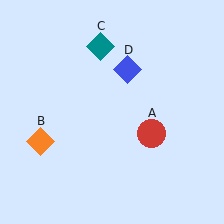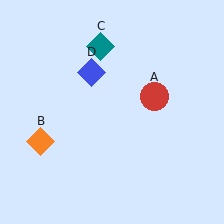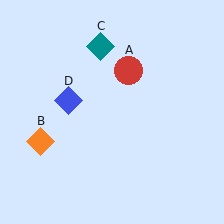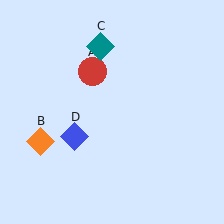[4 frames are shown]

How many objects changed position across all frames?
2 objects changed position: red circle (object A), blue diamond (object D).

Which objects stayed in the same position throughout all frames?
Orange diamond (object B) and teal diamond (object C) remained stationary.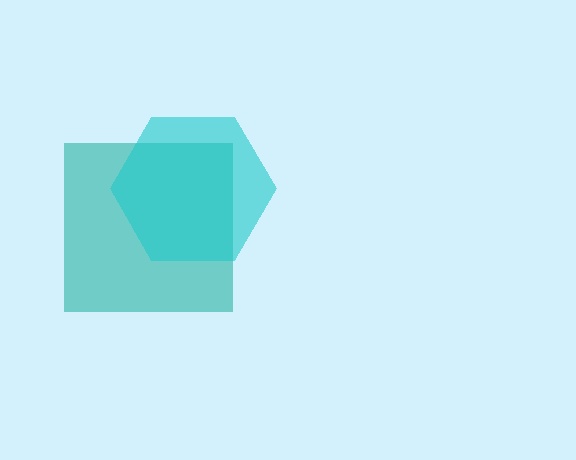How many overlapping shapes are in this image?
There are 2 overlapping shapes in the image.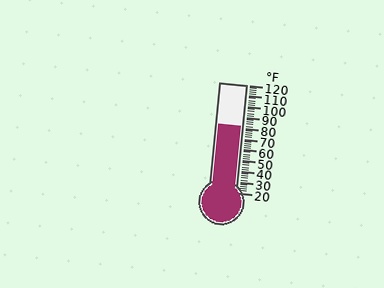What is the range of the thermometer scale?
The thermometer scale ranges from 20°F to 120°F.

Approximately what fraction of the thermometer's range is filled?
The thermometer is filled to approximately 60% of its range.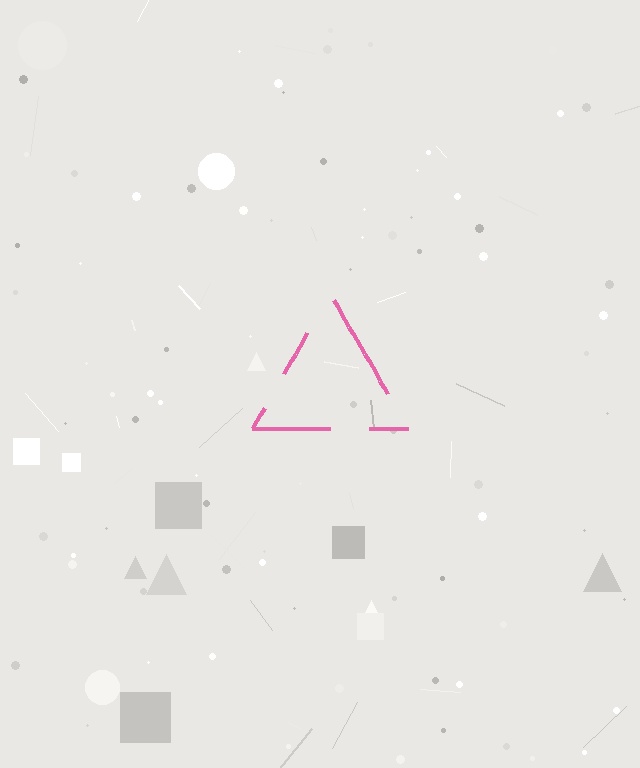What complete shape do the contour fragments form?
The contour fragments form a triangle.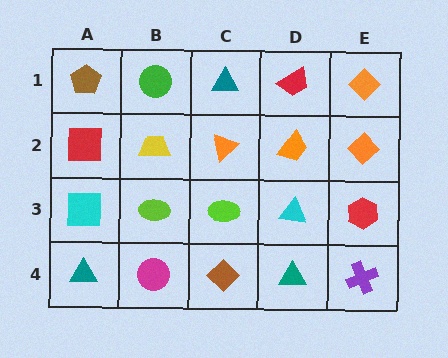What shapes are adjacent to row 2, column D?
A red trapezoid (row 1, column D), a cyan triangle (row 3, column D), an orange triangle (row 2, column C), an orange diamond (row 2, column E).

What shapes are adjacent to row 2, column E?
An orange diamond (row 1, column E), a red hexagon (row 3, column E), an orange trapezoid (row 2, column D).